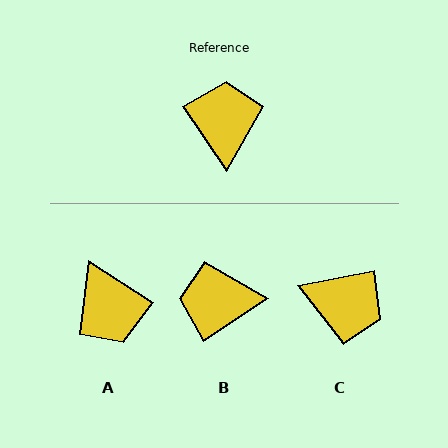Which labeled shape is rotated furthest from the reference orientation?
A, about 157 degrees away.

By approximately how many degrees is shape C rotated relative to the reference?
Approximately 112 degrees clockwise.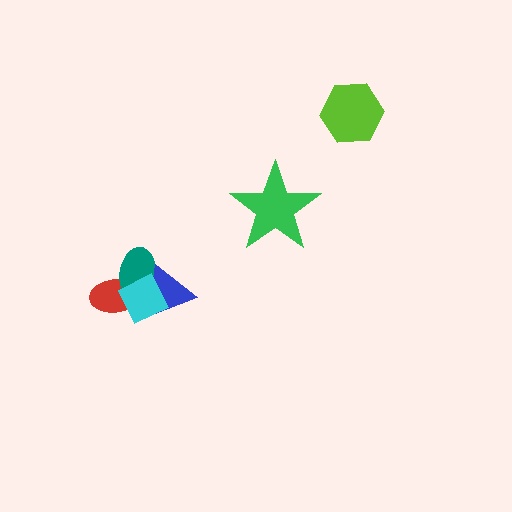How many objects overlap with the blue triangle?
2 objects overlap with the blue triangle.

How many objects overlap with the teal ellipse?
3 objects overlap with the teal ellipse.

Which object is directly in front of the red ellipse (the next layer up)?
The teal ellipse is directly in front of the red ellipse.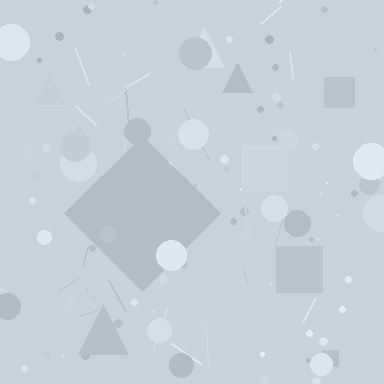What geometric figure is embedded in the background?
A diamond is embedded in the background.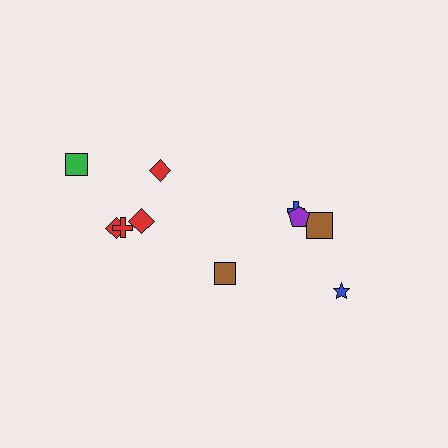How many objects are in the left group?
There are 6 objects.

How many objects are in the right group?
There are 4 objects.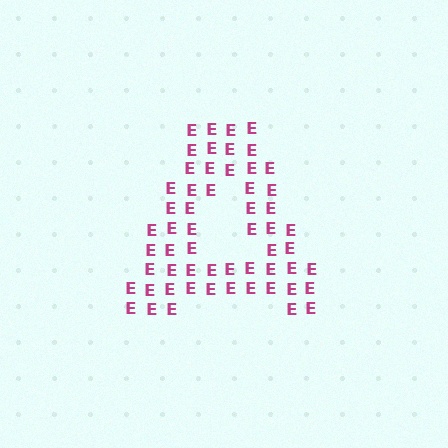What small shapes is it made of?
It is made of small letter E's.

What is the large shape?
The large shape is the letter A.